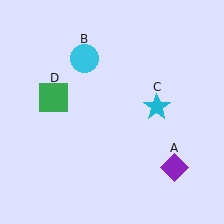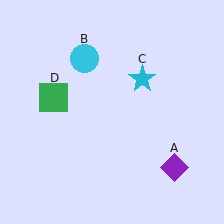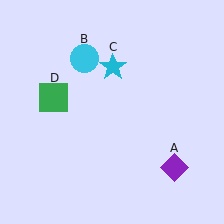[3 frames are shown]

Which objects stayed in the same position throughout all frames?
Purple diamond (object A) and cyan circle (object B) and green square (object D) remained stationary.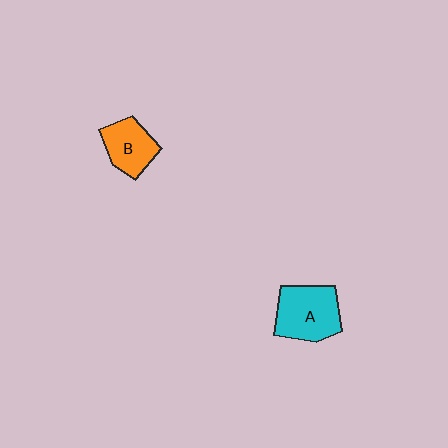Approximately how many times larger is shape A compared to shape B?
Approximately 1.4 times.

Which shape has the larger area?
Shape A (cyan).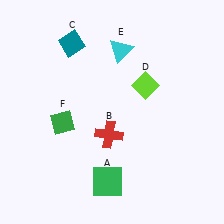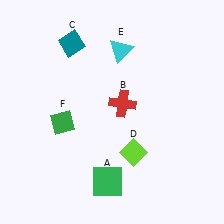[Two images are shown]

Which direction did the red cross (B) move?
The red cross (B) moved up.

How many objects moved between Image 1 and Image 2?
2 objects moved between the two images.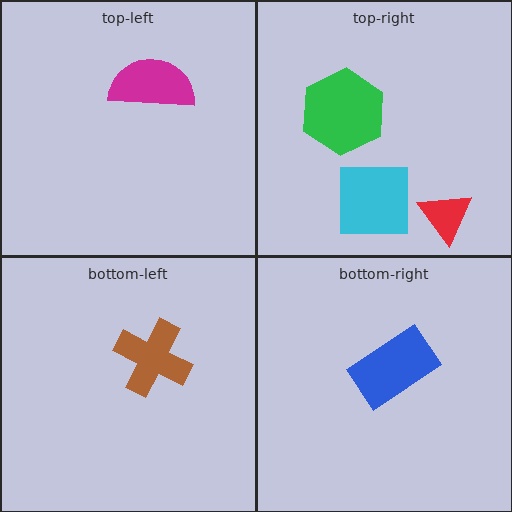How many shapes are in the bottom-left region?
1.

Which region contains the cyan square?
The top-right region.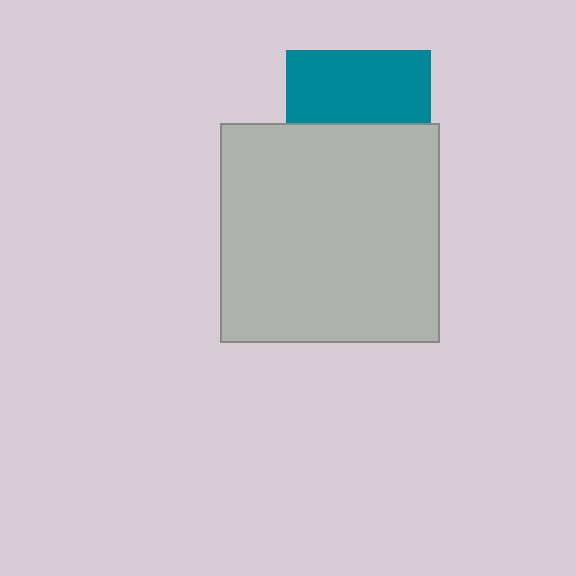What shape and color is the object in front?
The object in front is a light gray square.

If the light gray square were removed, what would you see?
You would see the complete teal square.